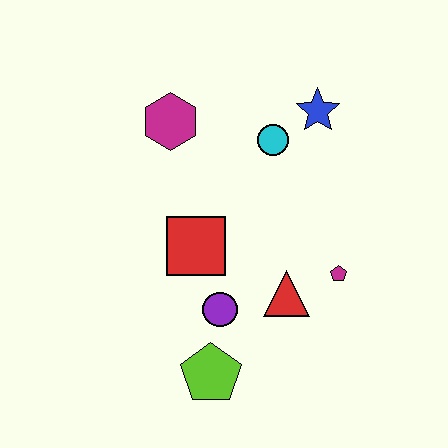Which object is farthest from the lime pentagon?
The blue star is farthest from the lime pentagon.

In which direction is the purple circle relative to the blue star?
The purple circle is below the blue star.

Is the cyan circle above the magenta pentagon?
Yes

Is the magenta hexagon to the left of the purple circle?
Yes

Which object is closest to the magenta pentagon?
The red triangle is closest to the magenta pentagon.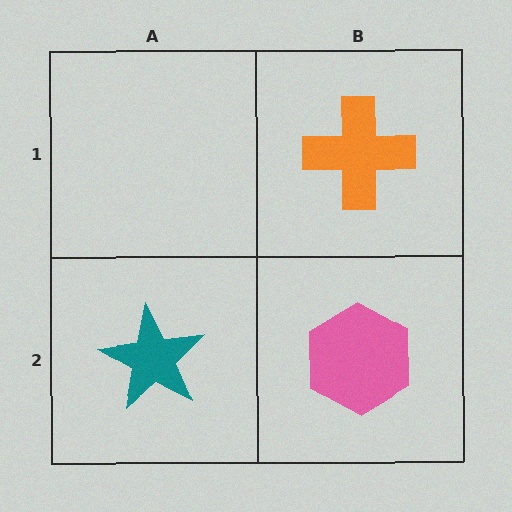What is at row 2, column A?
A teal star.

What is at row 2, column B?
A pink hexagon.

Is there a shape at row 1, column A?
No, that cell is empty.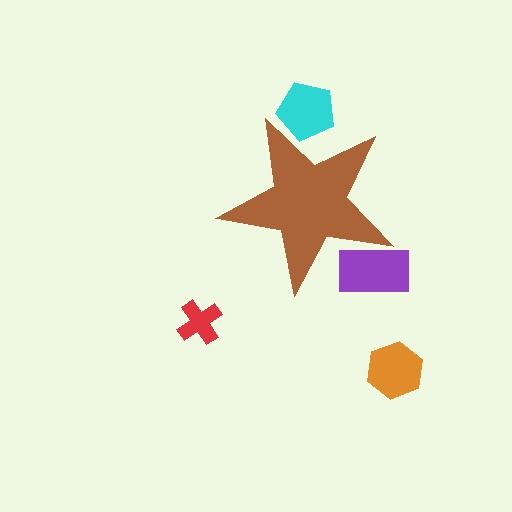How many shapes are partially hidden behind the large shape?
2 shapes are partially hidden.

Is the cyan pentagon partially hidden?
Yes, the cyan pentagon is partially hidden behind the brown star.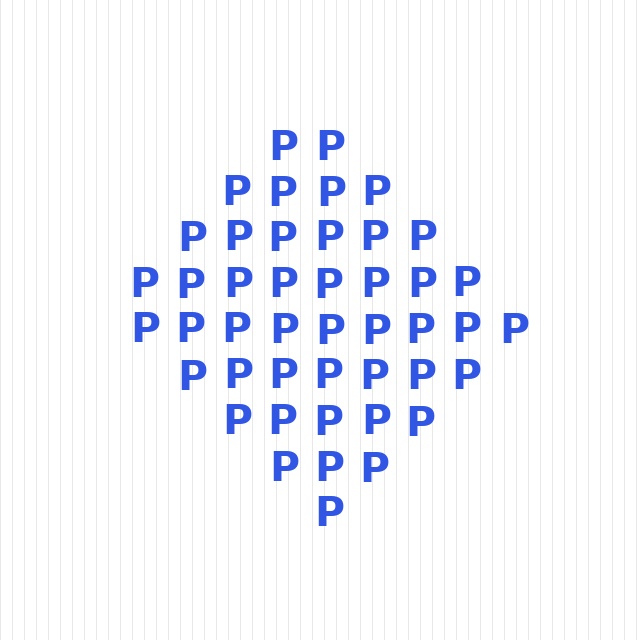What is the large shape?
The large shape is a diamond.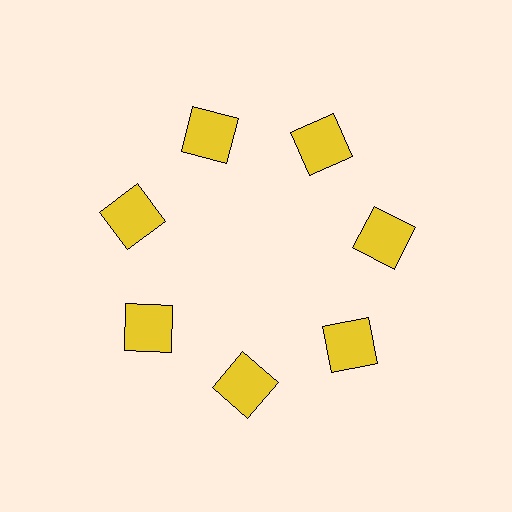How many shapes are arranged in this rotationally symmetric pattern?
There are 7 shapes, arranged in 7 groups of 1.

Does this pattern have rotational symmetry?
Yes, this pattern has 7-fold rotational symmetry. It looks the same after rotating 51 degrees around the center.